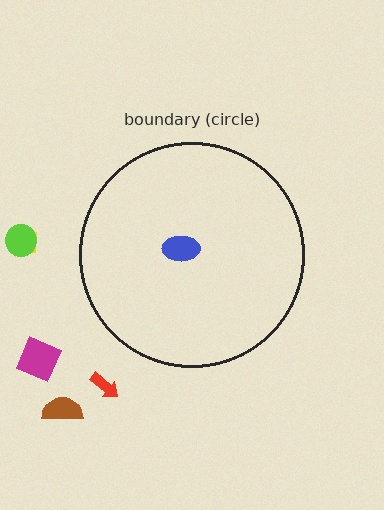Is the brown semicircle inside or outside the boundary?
Outside.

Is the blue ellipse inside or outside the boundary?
Inside.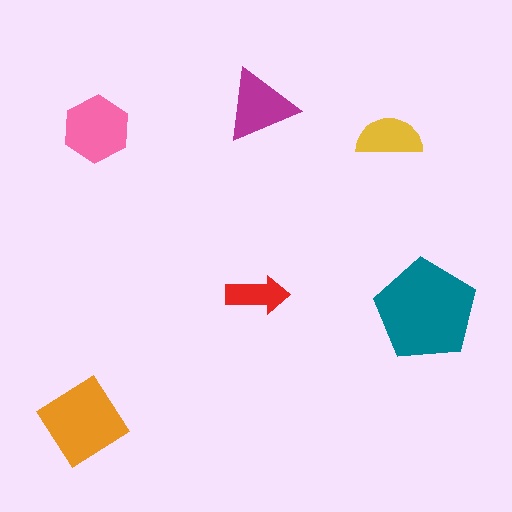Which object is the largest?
The teal pentagon.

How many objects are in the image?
There are 6 objects in the image.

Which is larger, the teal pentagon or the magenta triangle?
The teal pentagon.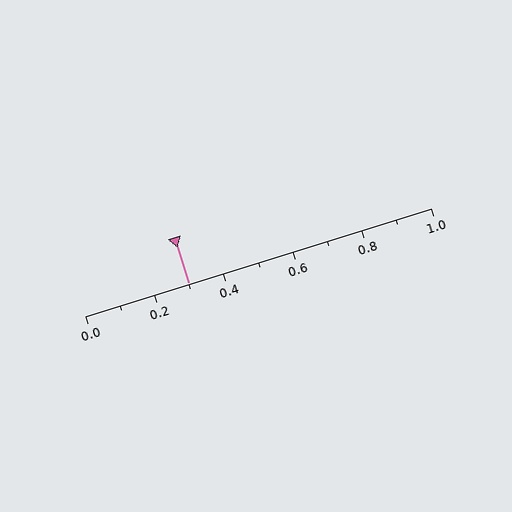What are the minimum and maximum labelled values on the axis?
The axis runs from 0.0 to 1.0.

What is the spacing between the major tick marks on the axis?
The major ticks are spaced 0.2 apart.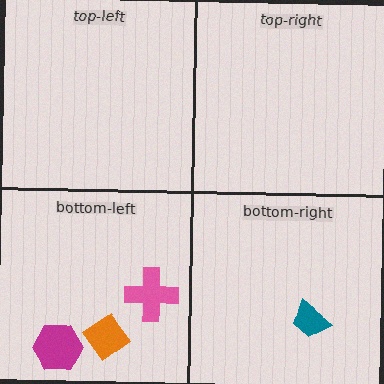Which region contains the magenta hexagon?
The bottom-left region.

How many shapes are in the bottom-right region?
1.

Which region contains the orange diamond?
The bottom-left region.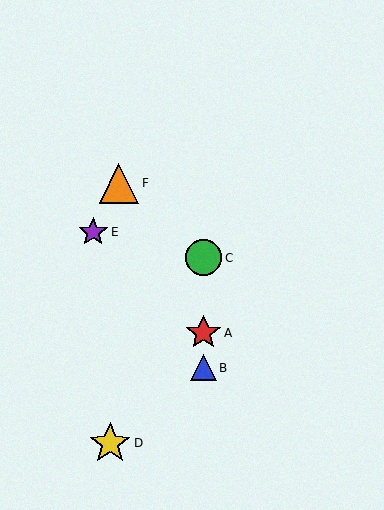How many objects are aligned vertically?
3 objects (A, B, C) are aligned vertically.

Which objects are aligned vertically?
Objects A, B, C are aligned vertically.